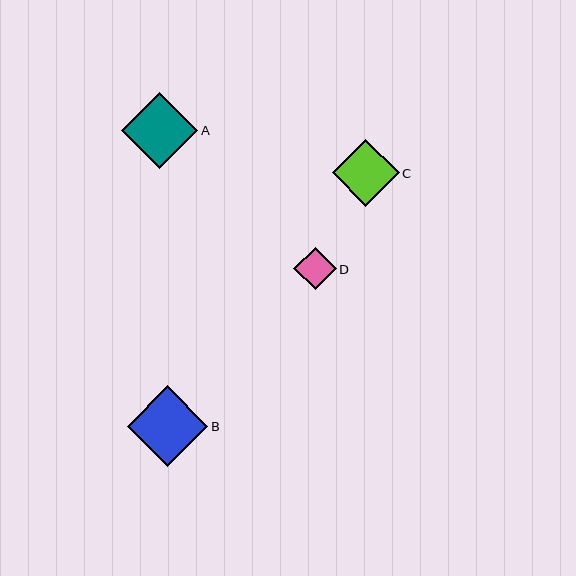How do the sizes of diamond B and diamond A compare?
Diamond B and diamond A are approximately the same size.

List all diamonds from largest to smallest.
From largest to smallest: B, A, C, D.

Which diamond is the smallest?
Diamond D is the smallest with a size of approximately 43 pixels.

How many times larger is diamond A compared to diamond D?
Diamond A is approximately 1.8 times the size of diamond D.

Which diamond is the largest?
Diamond B is the largest with a size of approximately 81 pixels.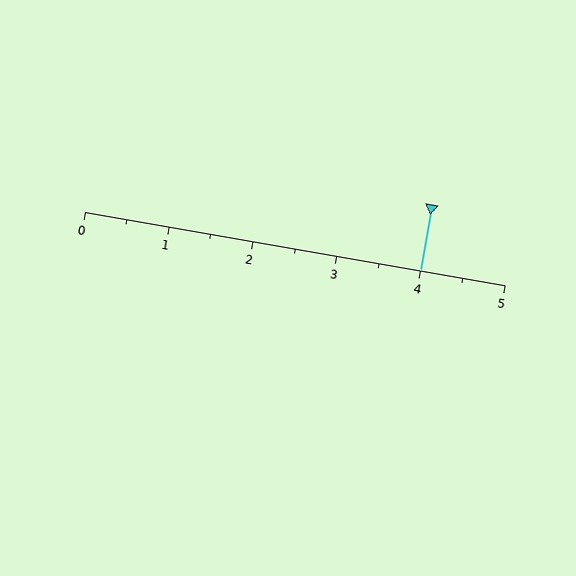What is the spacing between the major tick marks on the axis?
The major ticks are spaced 1 apart.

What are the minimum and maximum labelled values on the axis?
The axis runs from 0 to 5.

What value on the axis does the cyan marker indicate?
The marker indicates approximately 4.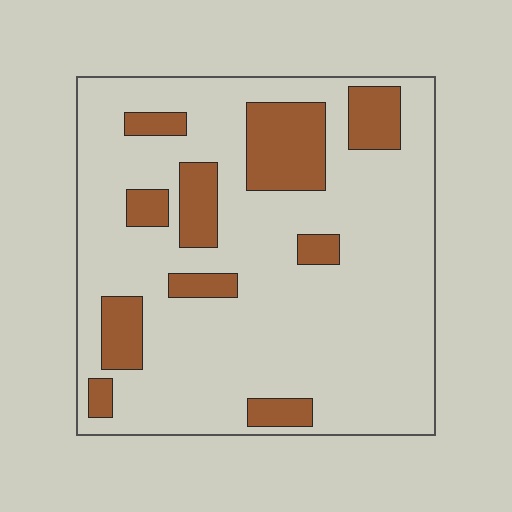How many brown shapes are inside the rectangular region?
10.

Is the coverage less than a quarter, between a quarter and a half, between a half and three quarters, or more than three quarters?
Less than a quarter.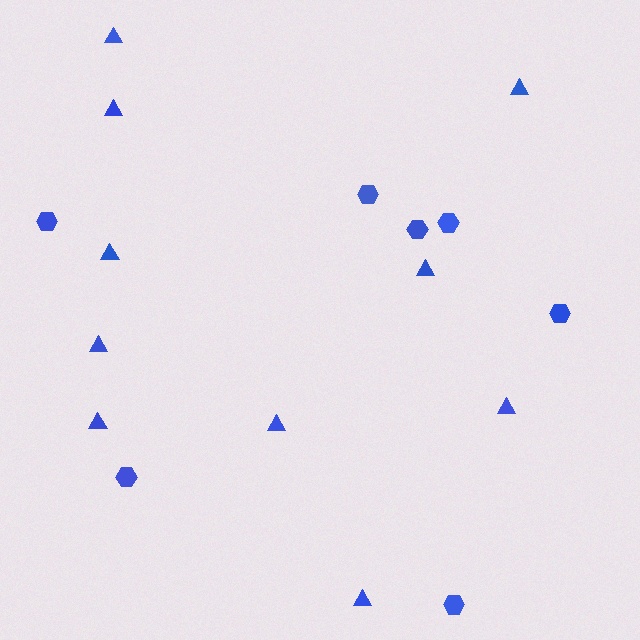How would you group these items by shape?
There are 2 groups: one group of hexagons (7) and one group of triangles (10).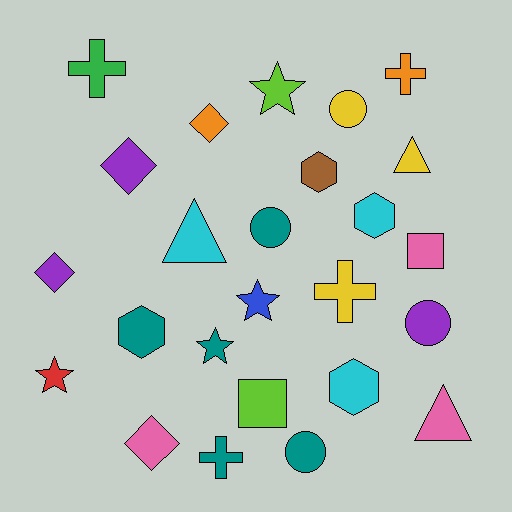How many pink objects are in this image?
There are 3 pink objects.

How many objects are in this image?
There are 25 objects.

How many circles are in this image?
There are 4 circles.